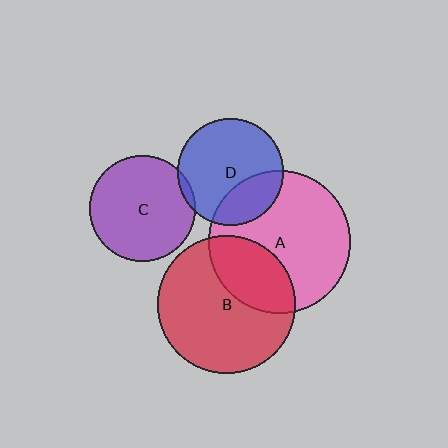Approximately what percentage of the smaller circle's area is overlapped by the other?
Approximately 25%.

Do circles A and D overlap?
Yes.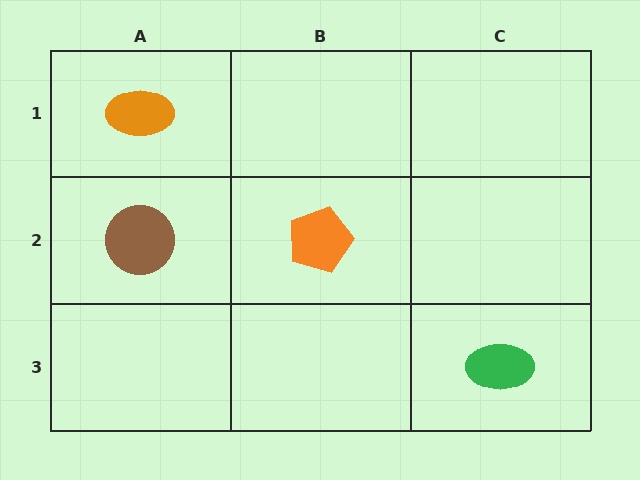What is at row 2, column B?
An orange pentagon.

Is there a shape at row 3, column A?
No, that cell is empty.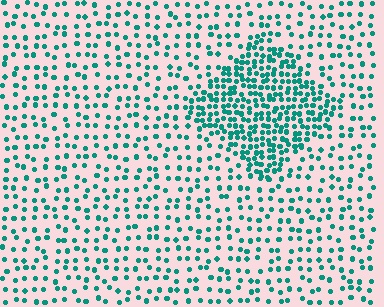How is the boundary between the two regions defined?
The boundary is defined by a change in element density (approximately 2.5x ratio). All elements are the same color, size, and shape.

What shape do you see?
I see a diamond.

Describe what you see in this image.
The image contains small teal elements arranged at two different densities. A diamond-shaped region is visible where the elements are more densely packed than the surrounding area.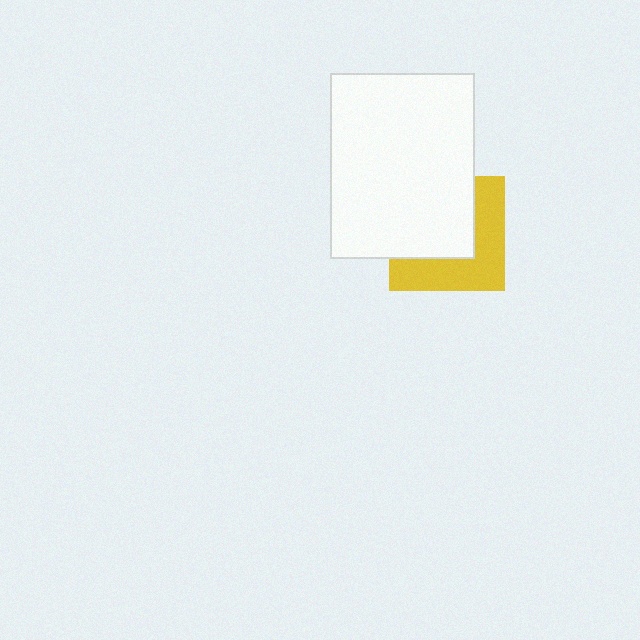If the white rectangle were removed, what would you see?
You would see the complete yellow square.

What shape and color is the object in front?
The object in front is a white rectangle.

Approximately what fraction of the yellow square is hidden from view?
Roughly 54% of the yellow square is hidden behind the white rectangle.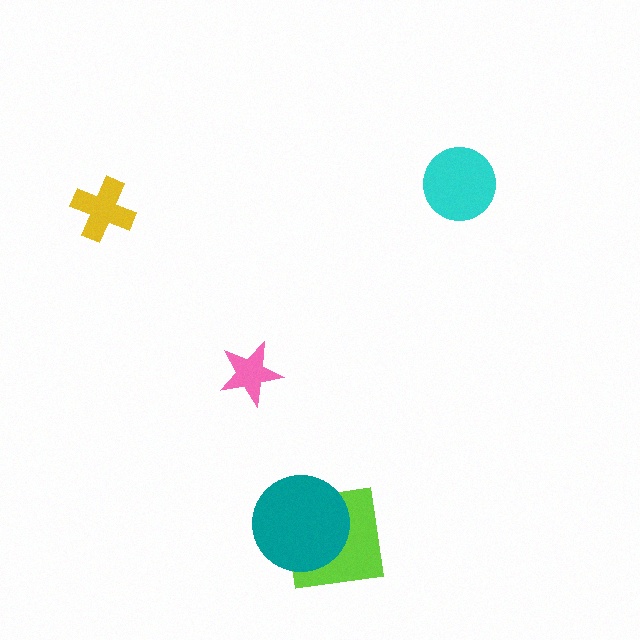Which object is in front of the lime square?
The teal circle is in front of the lime square.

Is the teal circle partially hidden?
No, no other shape covers it.